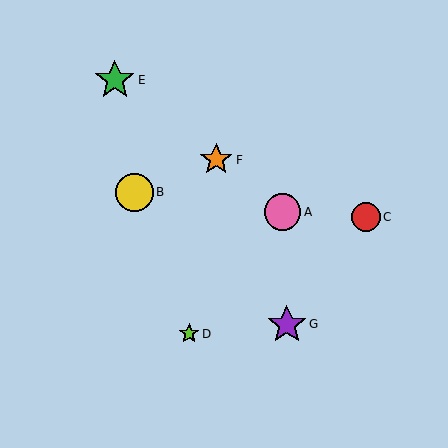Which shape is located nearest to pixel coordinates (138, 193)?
The yellow circle (labeled B) at (134, 192) is nearest to that location.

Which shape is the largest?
The green star (labeled E) is the largest.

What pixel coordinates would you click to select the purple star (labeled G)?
Click at (287, 324) to select the purple star G.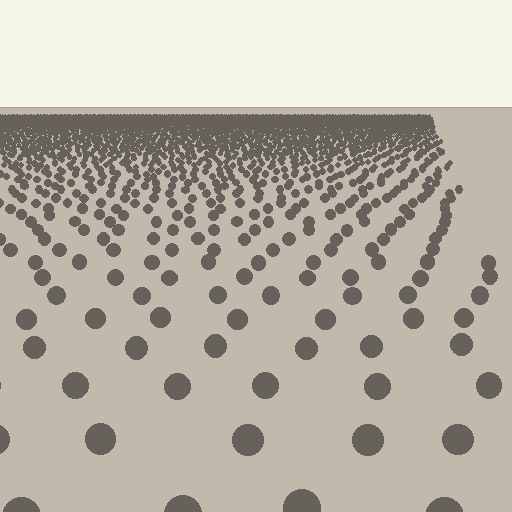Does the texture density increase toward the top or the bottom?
Density increases toward the top.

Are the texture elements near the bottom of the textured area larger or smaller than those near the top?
Larger. Near the bottom, elements are closer to the viewer and appear at a bigger on-screen size.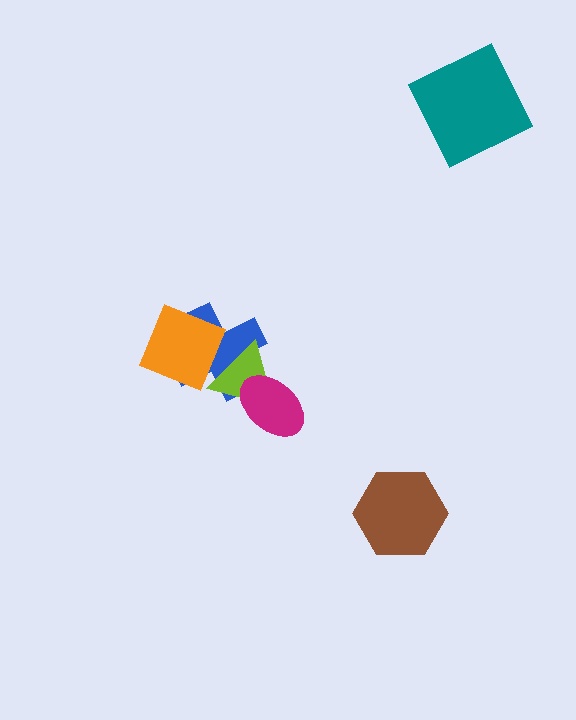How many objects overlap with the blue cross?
3 objects overlap with the blue cross.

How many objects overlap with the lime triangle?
3 objects overlap with the lime triangle.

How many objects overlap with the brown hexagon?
0 objects overlap with the brown hexagon.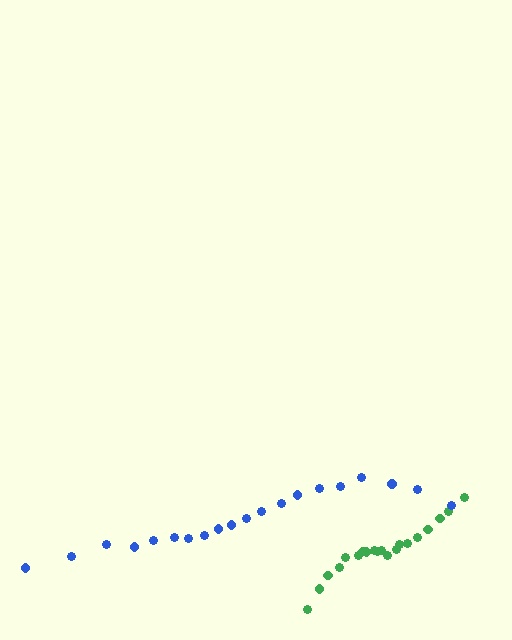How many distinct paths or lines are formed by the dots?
There are 2 distinct paths.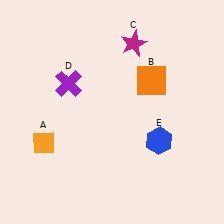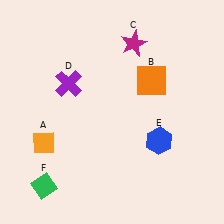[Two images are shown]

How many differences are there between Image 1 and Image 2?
There is 1 difference between the two images.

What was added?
A green diamond (F) was added in Image 2.